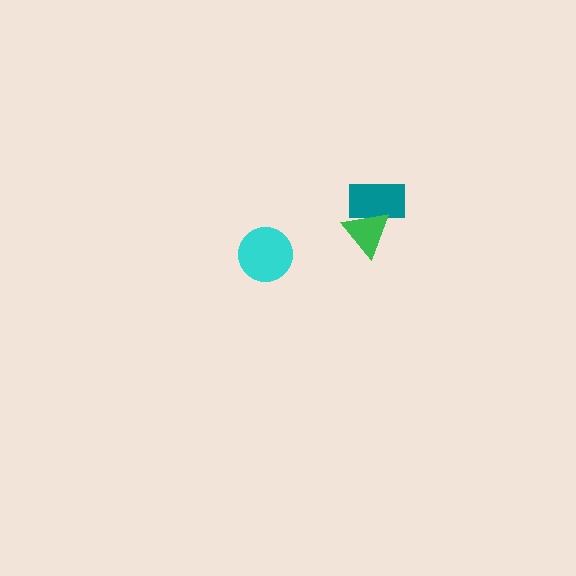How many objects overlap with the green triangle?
1 object overlaps with the green triangle.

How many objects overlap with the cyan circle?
0 objects overlap with the cyan circle.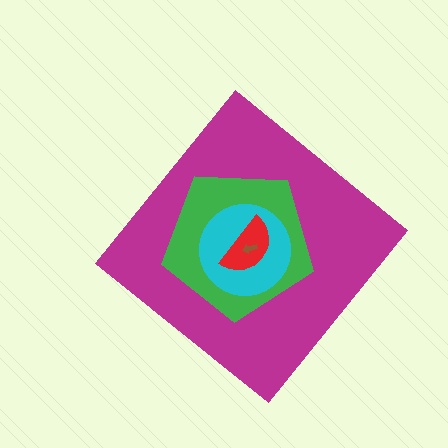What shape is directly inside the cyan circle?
The red semicircle.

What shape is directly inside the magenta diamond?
The green pentagon.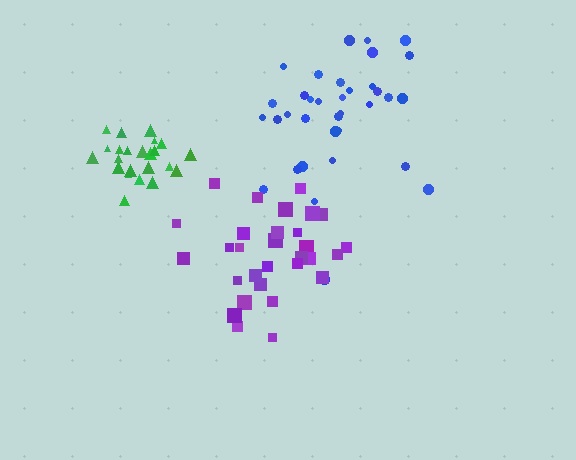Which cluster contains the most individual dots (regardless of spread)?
Blue (35).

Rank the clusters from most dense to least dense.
green, purple, blue.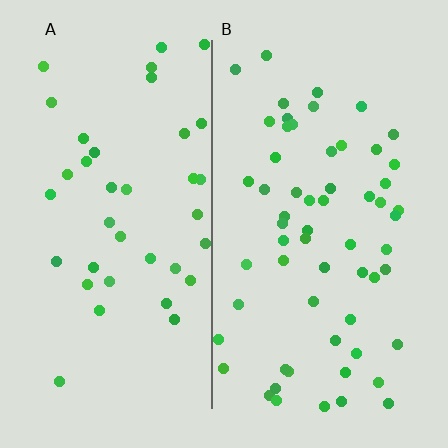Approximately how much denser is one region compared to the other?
Approximately 1.6× — region B over region A.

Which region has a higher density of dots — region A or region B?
B (the right).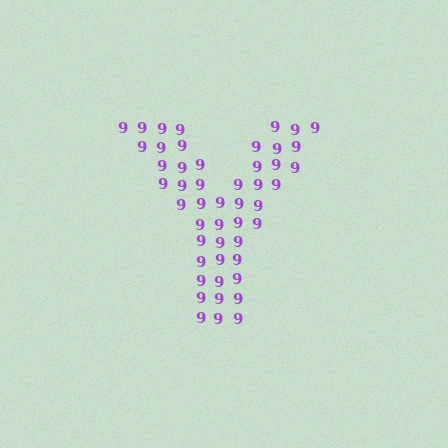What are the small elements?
The small elements are digit 9's.